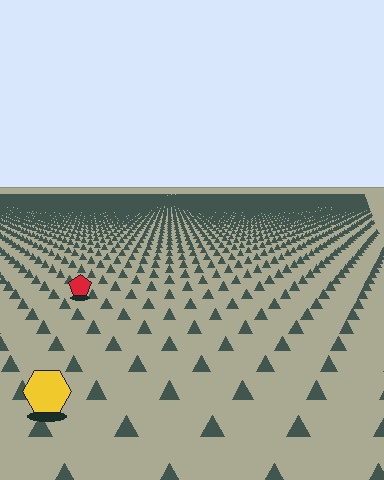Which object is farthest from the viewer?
The red pentagon is farthest from the viewer. It appears smaller and the ground texture around it is denser.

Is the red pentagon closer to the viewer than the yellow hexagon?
No. The yellow hexagon is closer — you can tell from the texture gradient: the ground texture is coarser near it.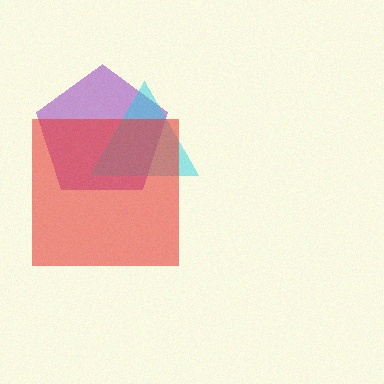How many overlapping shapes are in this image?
There are 3 overlapping shapes in the image.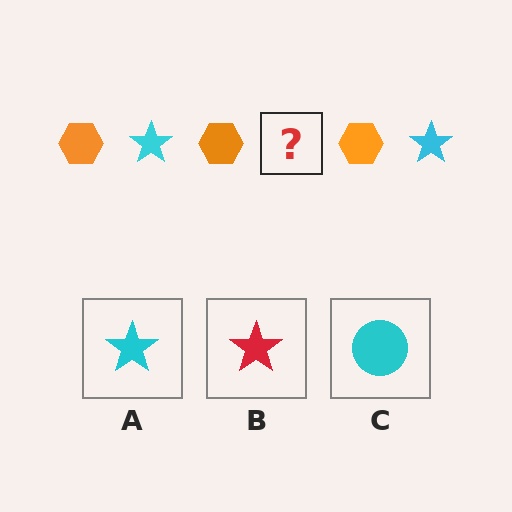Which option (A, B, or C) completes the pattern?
A.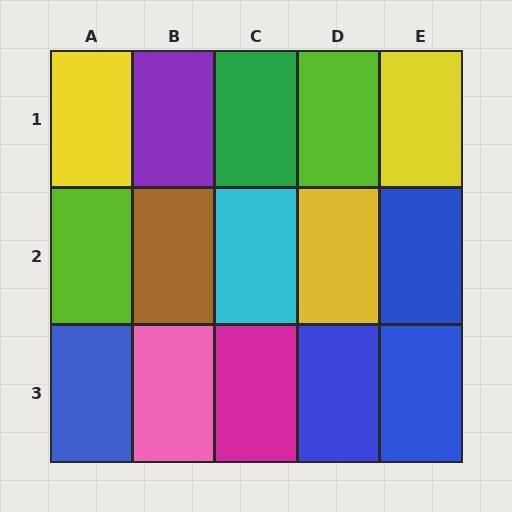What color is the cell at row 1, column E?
Yellow.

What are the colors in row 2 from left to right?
Lime, brown, cyan, yellow, blue.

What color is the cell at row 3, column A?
Blue.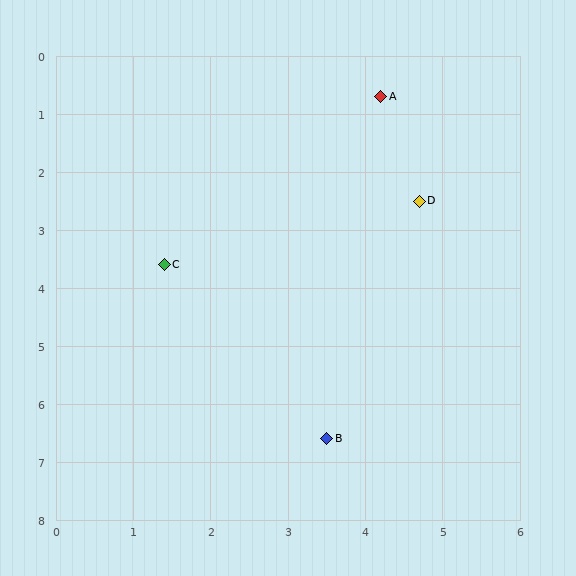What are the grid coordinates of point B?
Point B is at approximately (3.5, 6.6).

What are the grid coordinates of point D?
Point D is at approximately (4.7, 2.5).